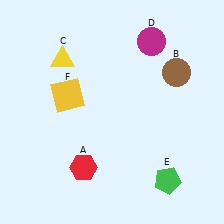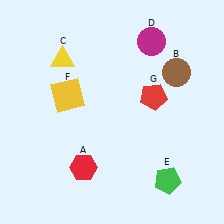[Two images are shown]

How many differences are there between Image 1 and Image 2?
There is 1 difference between the two images.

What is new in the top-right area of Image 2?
A red pentagon (G) was added in the top-right area of Image 2.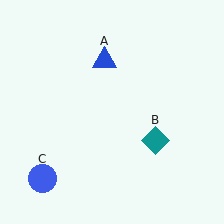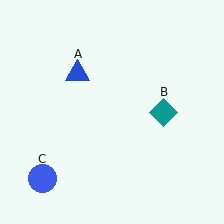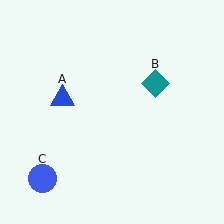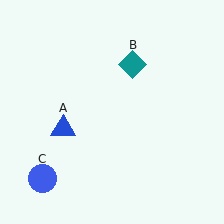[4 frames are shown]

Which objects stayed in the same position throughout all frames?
Blue circle (object C) remained stationary.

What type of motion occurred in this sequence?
The blue triangle (object A), teal diamond (object B) rotated counterclockwise around the center of the scene.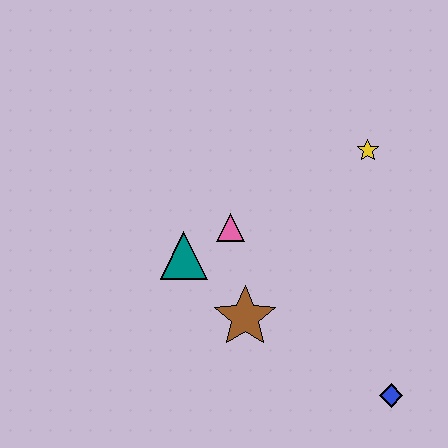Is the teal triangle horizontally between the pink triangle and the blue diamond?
No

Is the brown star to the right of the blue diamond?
No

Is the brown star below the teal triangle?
Yes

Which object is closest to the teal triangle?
The pink triangle is closest to the teal triangle.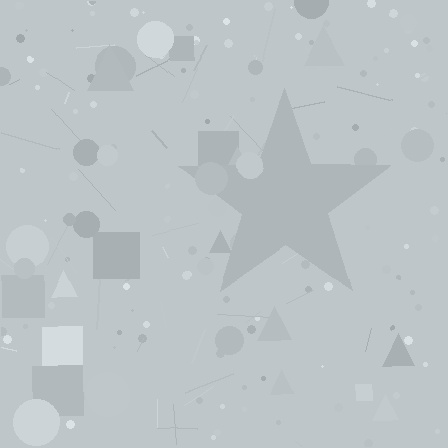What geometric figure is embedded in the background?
A star is embedded in the background.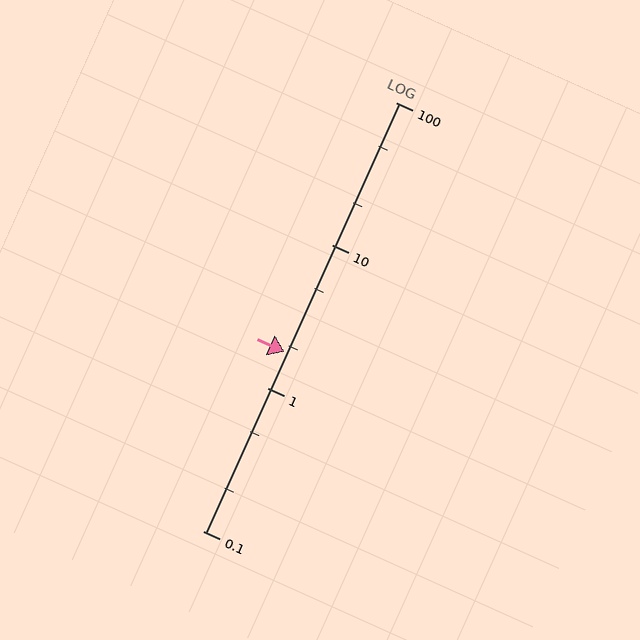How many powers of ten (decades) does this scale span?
The scale spans 3 decades, from 0.1 to 100.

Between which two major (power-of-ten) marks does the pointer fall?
The pointer is between 1 and 10.